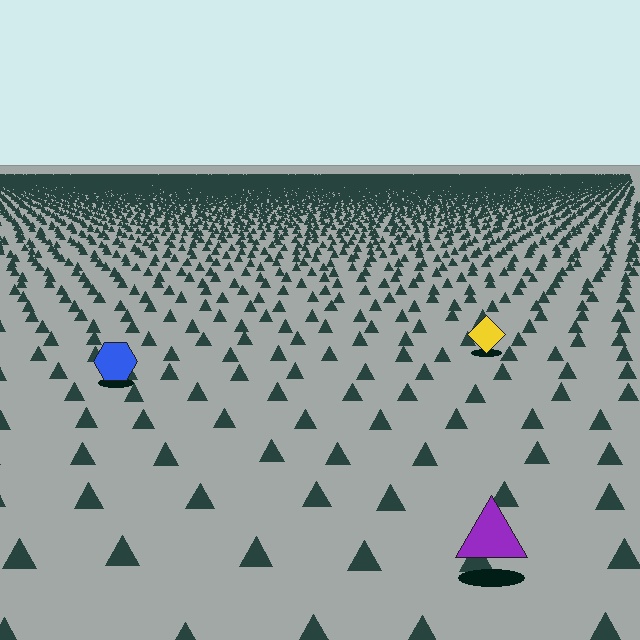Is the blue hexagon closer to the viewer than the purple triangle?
No. The purple triangle is closer — you can tell from the texture gradient: the ground texture is coarser near it.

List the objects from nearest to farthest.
From nearest to farthest: the purple triangle, the blue hexagon, the yellow diamond.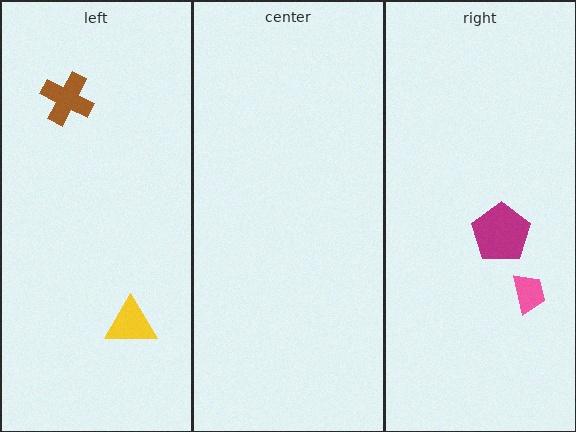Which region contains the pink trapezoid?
The right region.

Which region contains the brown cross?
The left region.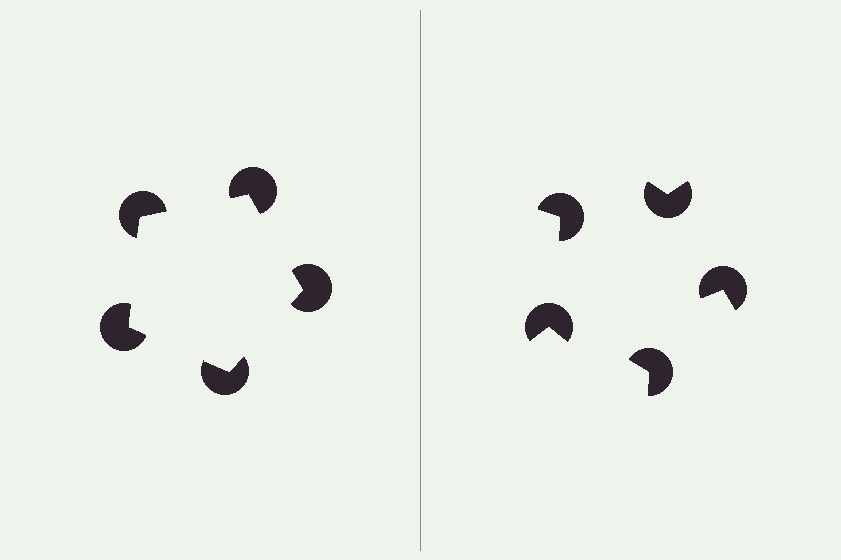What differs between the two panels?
The pac-man discs are positioned identically on both sides; only the wedge orientations differ. On the left they align to a pentagon; on the right they are misaligned.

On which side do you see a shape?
An illusory pentagon appears on the left side. On the right side the wedge cuts are rotated, so no coherent shape forms.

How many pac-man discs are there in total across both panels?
10 — 5 on each side.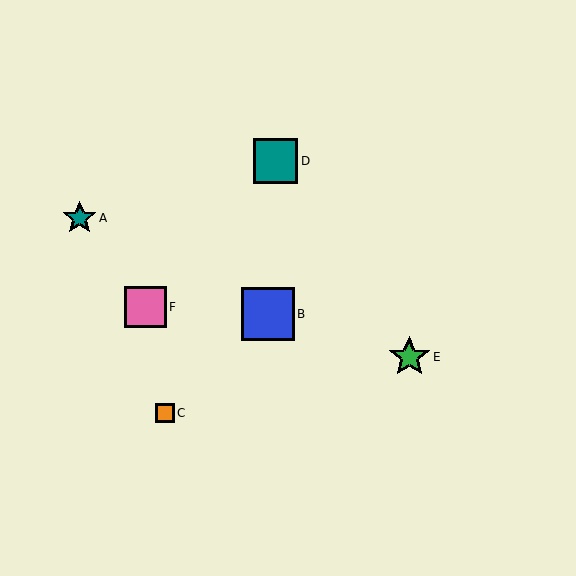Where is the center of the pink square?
The center of the pink square is at (145, 307).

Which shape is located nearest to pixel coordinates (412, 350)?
The green star (labeled E) at (409, 357) is nearest to that location.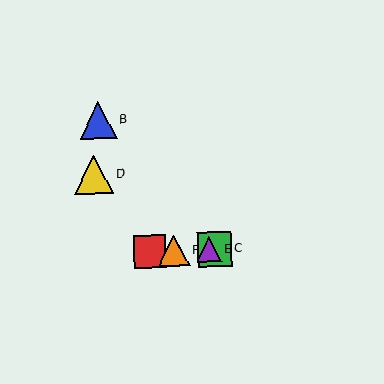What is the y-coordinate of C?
Object C is at y≈249.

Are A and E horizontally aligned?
Yes, both are at y≈251.